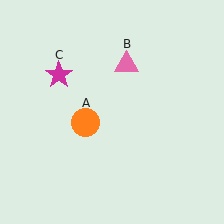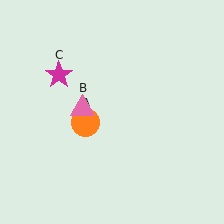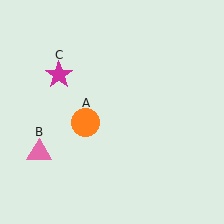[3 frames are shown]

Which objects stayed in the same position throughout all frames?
Orange circle (object A) and magenta star (object C) remained stationary.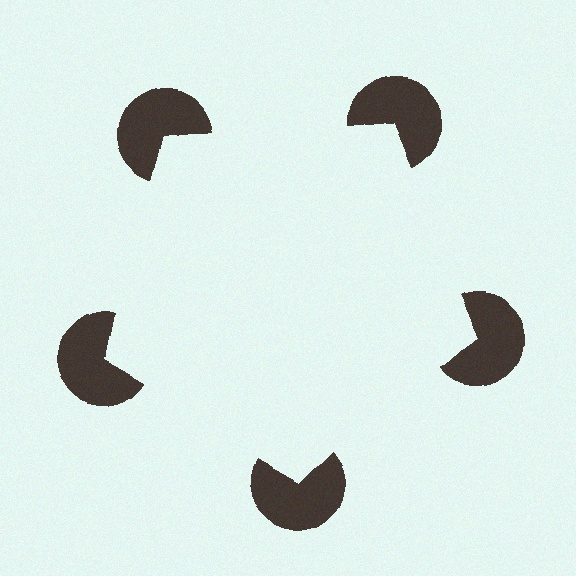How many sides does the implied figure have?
5 sides.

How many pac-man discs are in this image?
There are 5 — one at each vertex of the illusory pentagon.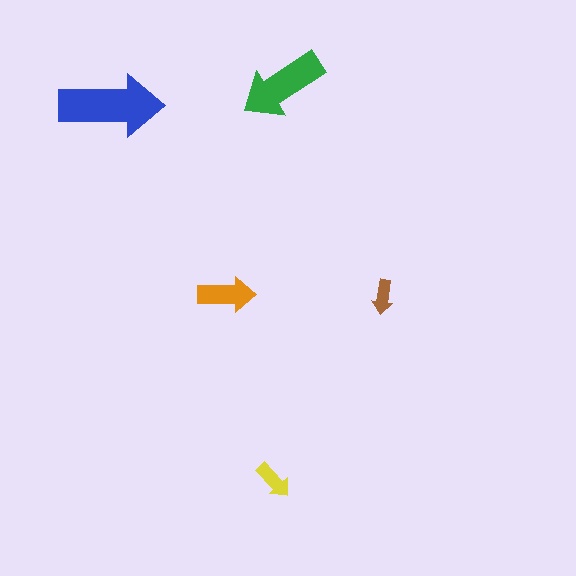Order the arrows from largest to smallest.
the blue one, the green one, the orange one, the yellow one, the brown one.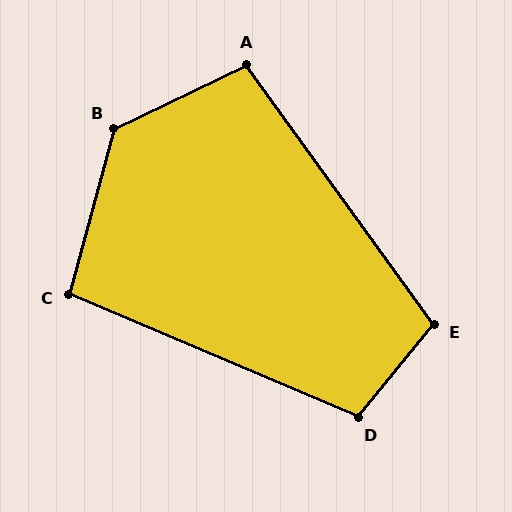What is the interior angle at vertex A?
Approximately 100 degrees (obtuse).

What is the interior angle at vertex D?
Approximately 106 degrees (obtuse).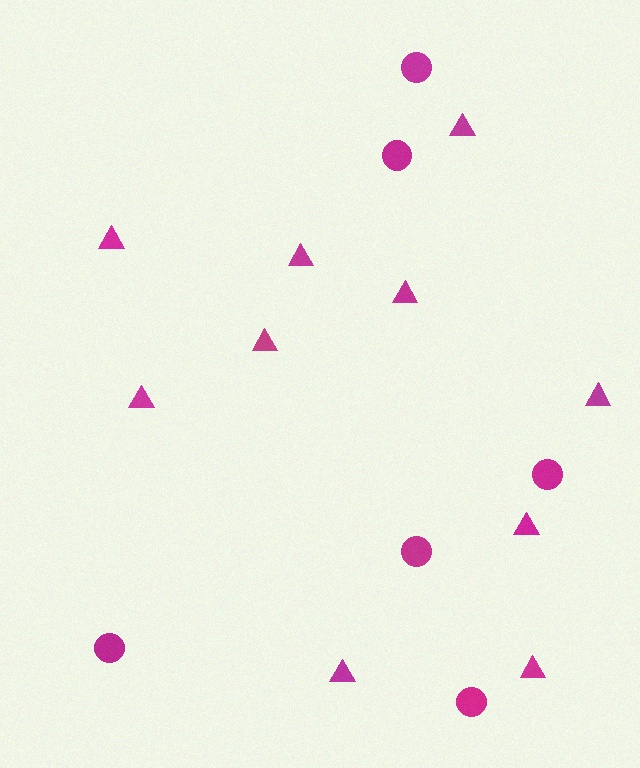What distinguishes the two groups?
There are 2 groups: one group of circles (6) and one group of triangles (10).